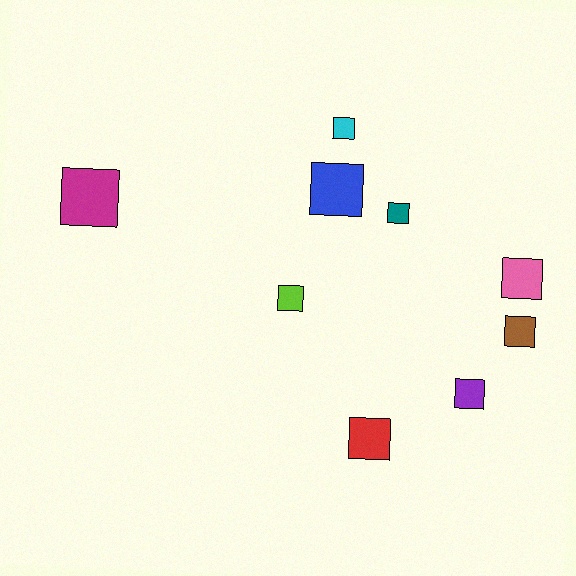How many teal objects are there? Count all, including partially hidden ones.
There is 1 teal object.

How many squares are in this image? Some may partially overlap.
There are 9 squares.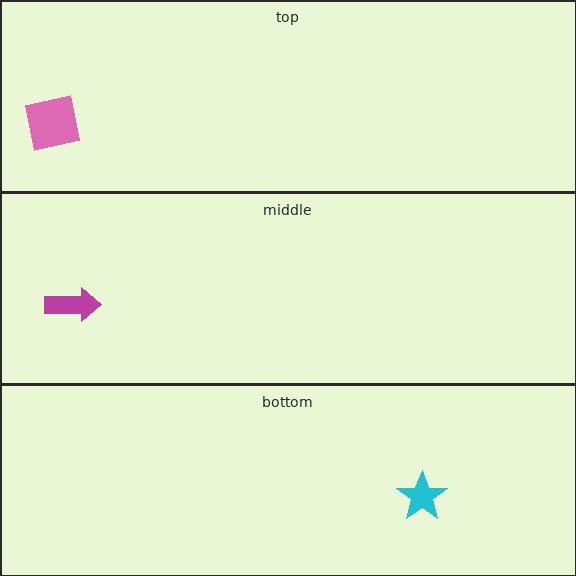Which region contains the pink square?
The top region.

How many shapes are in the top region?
1.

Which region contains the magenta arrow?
The middle region.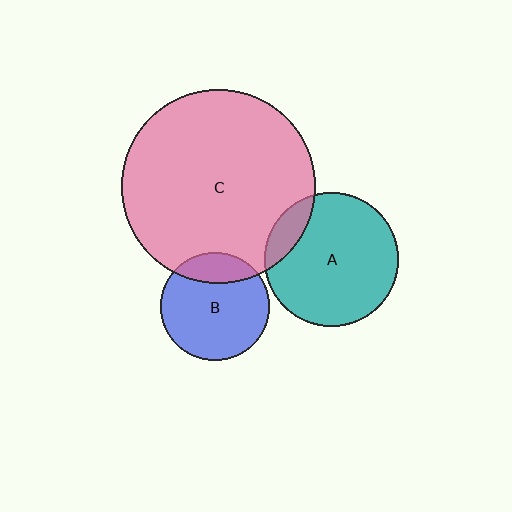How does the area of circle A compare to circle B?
Approximately 1.5 times.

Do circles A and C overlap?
Yes.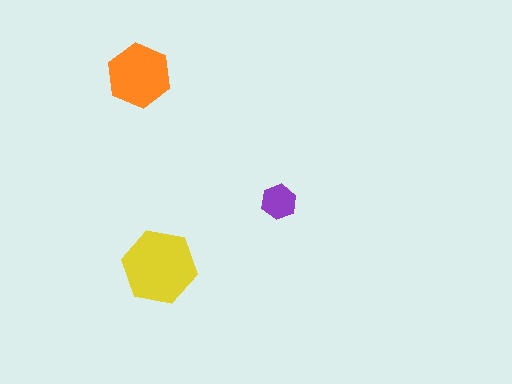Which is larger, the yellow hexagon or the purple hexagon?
The yellow one.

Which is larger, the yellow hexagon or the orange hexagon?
The yellow one.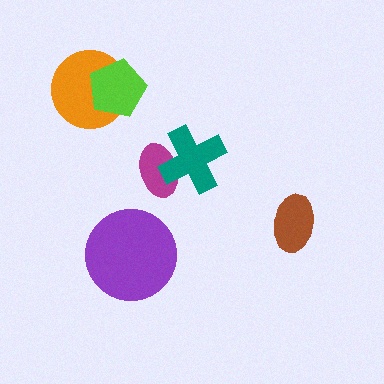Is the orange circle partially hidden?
Yes, it is partially covered by another shape.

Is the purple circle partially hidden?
No, no other shape covers it.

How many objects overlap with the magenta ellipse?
1 object overlaps with the magenta ellipse.